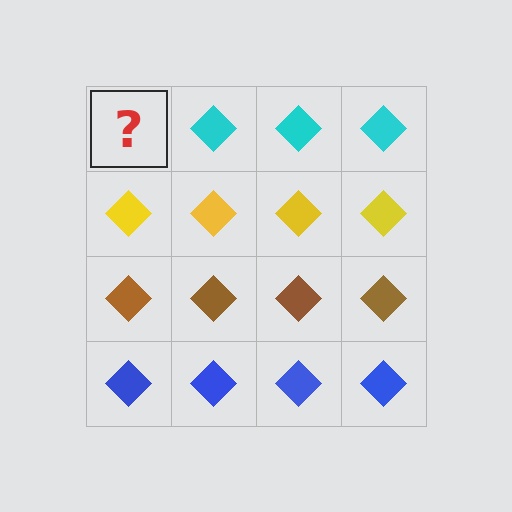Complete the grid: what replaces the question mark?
The question mark should be replaced with a cyan diamond.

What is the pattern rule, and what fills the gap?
The rule is that each row has a consistent color. The gap should be filled with a cyan diamond.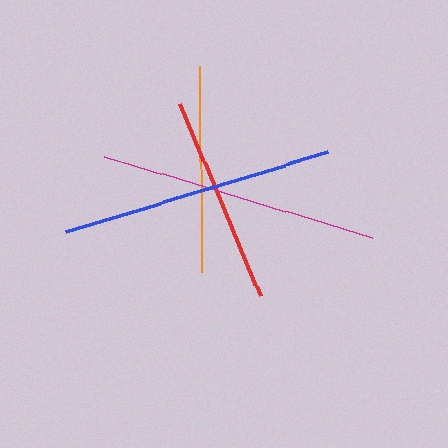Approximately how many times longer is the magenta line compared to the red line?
The magenta line is approximately 1.3 times the length of the red line.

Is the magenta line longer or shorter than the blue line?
The magenta line is longer than the blue line.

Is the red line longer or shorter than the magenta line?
The magenta line is longer than the red line.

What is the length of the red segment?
The red segment is approximately 208 pixels long.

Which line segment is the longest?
The magenta line is the longest at approximately 280 pixels.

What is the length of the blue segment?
The blue segment is approximately 274 pixels long.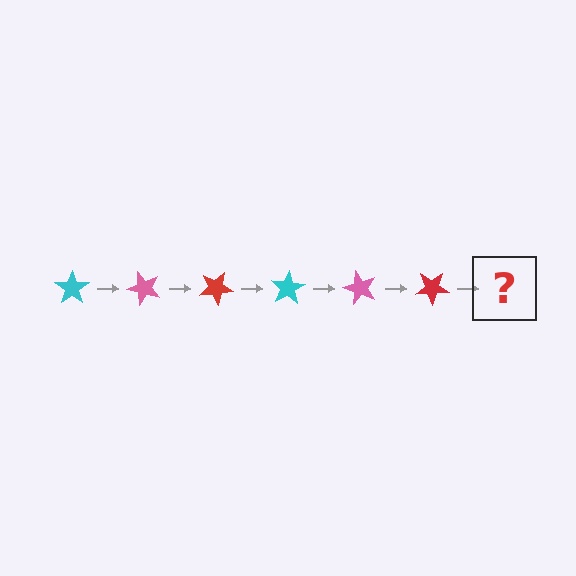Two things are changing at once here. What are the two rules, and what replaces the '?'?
The two rules are that it rotates 50 degrees each step and the color cycles through cyan, pink, and red. The '?' should be a cyan star, rotated 300 degrees from the start.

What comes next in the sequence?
The next element should be a cyan star, rotated 300 degrees from the start.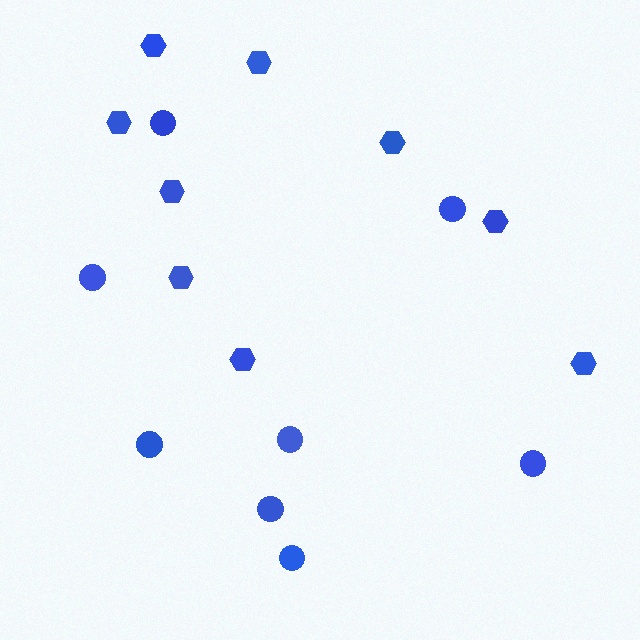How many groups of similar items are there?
There are 2 groups: one group of circles (8) and one group of hexagons (9).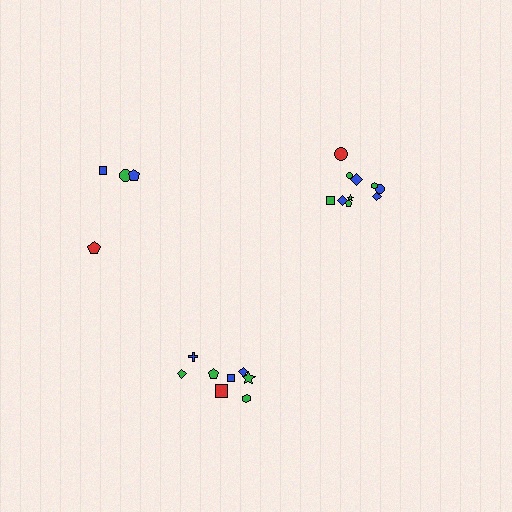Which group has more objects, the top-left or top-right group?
The top-right group.